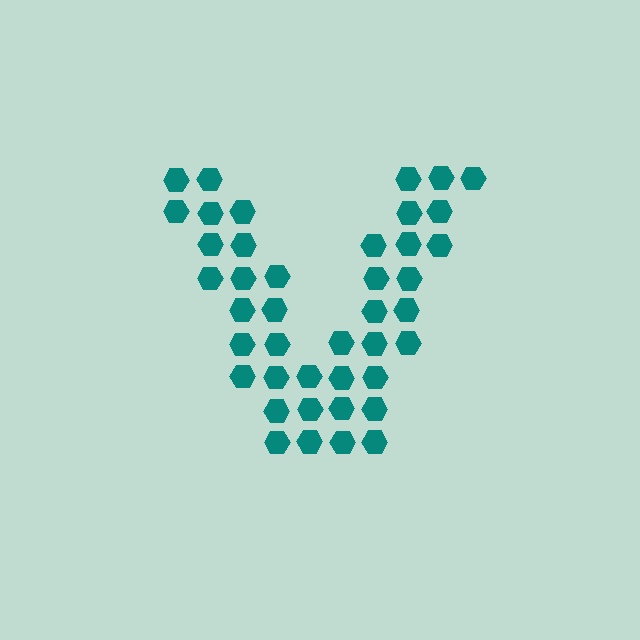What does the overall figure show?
The overall figure shows the letter V.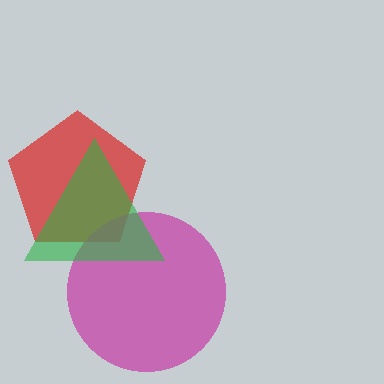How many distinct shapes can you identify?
There are 3 distinct shapes: a red pentagon, a magenta circle, a green triangle.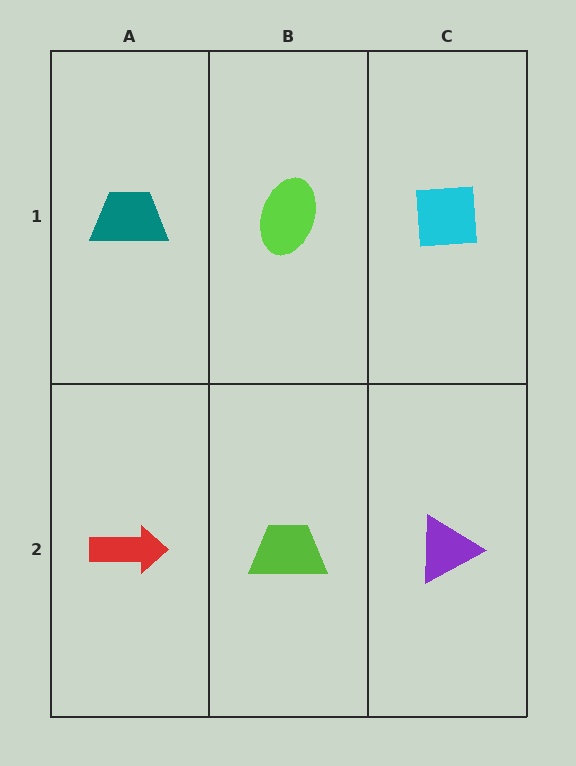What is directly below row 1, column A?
A red arrow.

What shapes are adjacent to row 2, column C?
A cyan square (row 1, column C), a lime trapezoid (row 2, column B).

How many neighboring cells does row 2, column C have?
2.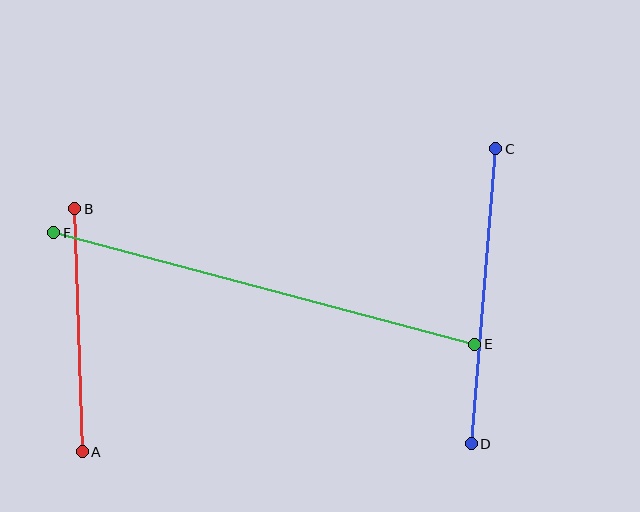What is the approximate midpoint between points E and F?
The midpoint is at approximately (264, 288) pixels.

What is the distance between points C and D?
The distance is approximately 296 pixels.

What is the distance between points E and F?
The distance is approximately 435 pixels.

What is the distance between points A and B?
The distance is approximately 243 pixels.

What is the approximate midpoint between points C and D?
The midpoint is at approximately (483, 296) pixels.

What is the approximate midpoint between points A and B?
The midpoint is at approximately (79, 330) pixels.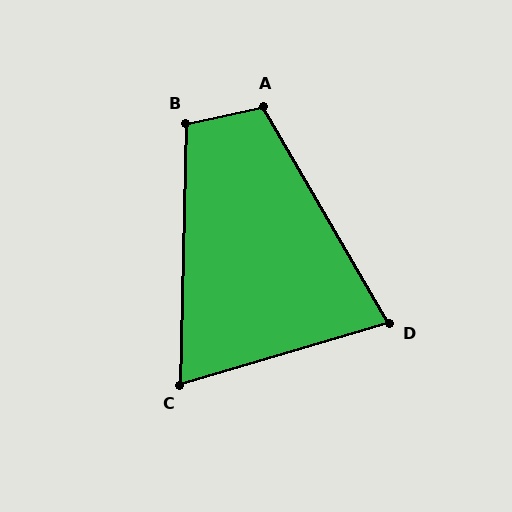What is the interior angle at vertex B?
Approximately 104 degrees (obtuse).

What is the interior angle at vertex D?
Approximately 76 degrees (acute).